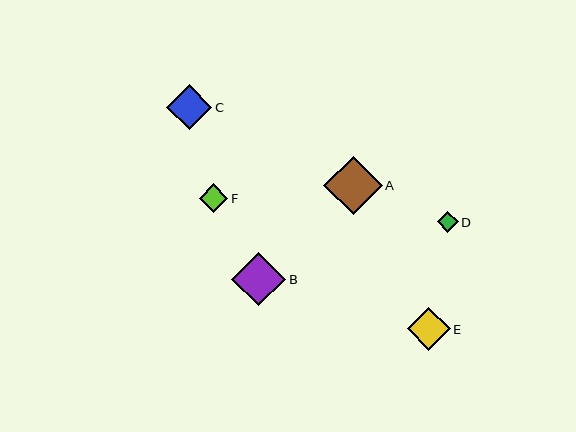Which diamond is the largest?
Diamond A is the largest with a size of approximately 59 pixels.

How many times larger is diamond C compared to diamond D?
Diamond C is approximately 2.1 times the size of diamond D.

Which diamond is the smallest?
Diamond D is the smallest with a size of approximately 21 pixels.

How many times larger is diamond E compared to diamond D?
Diamond E is approximately 2.0 times the size of diamond D.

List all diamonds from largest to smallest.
From largest to smallest: A, B, C, E, F, D.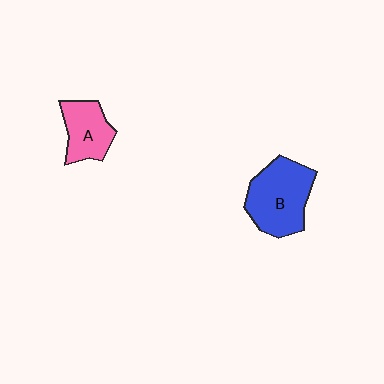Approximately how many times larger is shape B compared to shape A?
Approximately 1.6 times.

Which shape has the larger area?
Shape B (blue).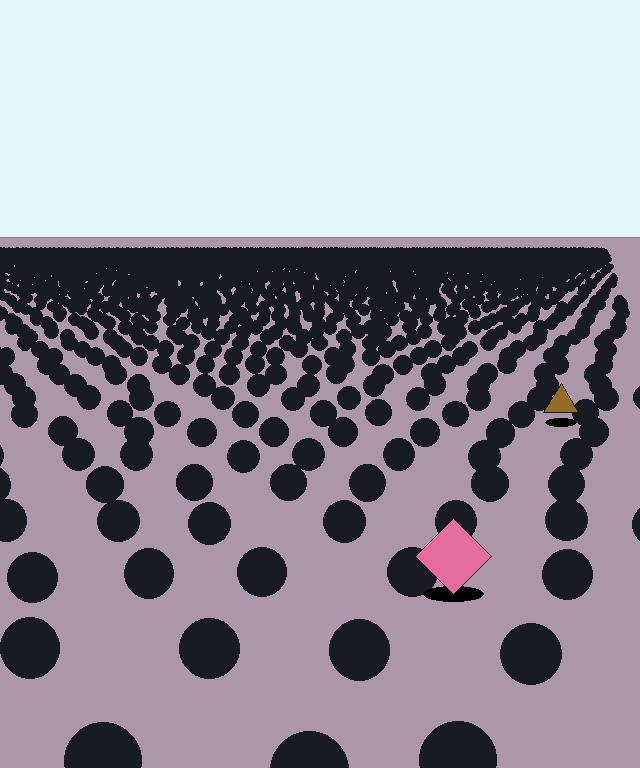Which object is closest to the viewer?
The pink diamond is closest. The texture marks near it are larger and more spread out.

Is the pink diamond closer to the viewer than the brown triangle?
Yes. The pink diamond is closer — you can tell from the texture gradient: the ground texture is coarser near it.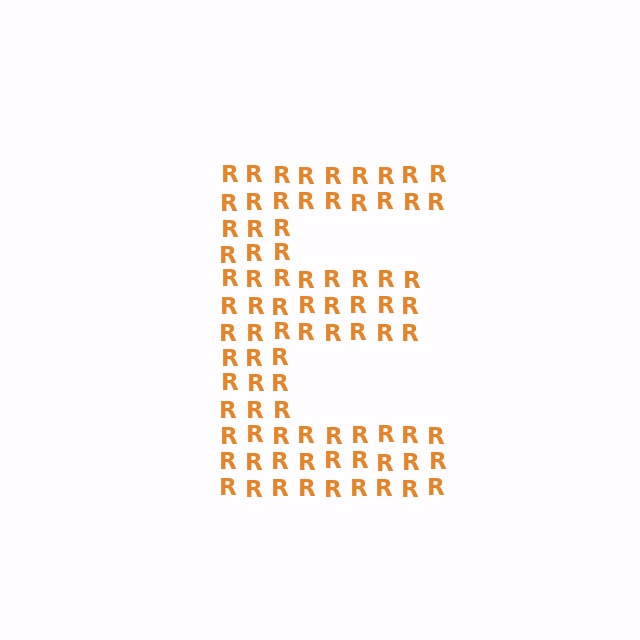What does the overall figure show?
The overall figure shows the letter E.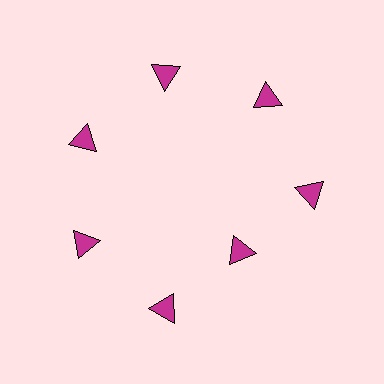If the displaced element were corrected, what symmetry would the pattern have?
It would have 7-fold rotational symmetry — the pattern would map onto itself every 51 degrees.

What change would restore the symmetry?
The symmetry would be restored by moving it outward, back onto the ring so that all 7 triangles sit at equal angles and equal distance from the center.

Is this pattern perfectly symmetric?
No. The 7 magenta triangles are arranged in a ring, but one element near the 5 o'clock position is pulled inward toward the center, breaking the 7-fold rotational symmetry.